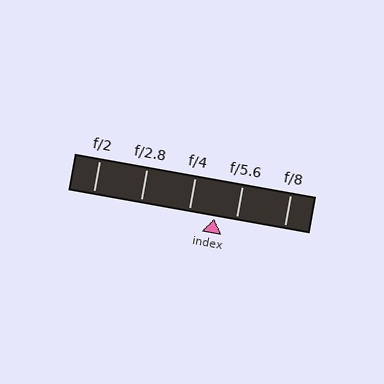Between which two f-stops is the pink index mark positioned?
The index mark is between f/4 and f/5.6.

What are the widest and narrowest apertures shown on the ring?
The widest aperture shown is f/2 and the narrowest is f/8.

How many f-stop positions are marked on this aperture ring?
There are 5 f-stop positions marked.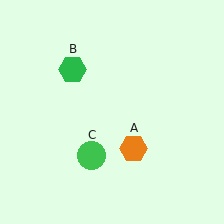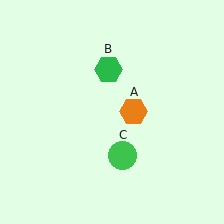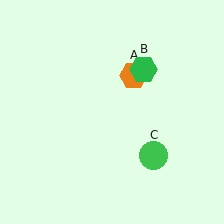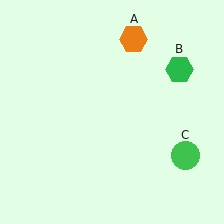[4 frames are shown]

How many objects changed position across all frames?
3 objects changed position: orange hexagon (object A), green hexagon (object B), green circle (object C).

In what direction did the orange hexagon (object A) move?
The orange hexagon (object A) moved up.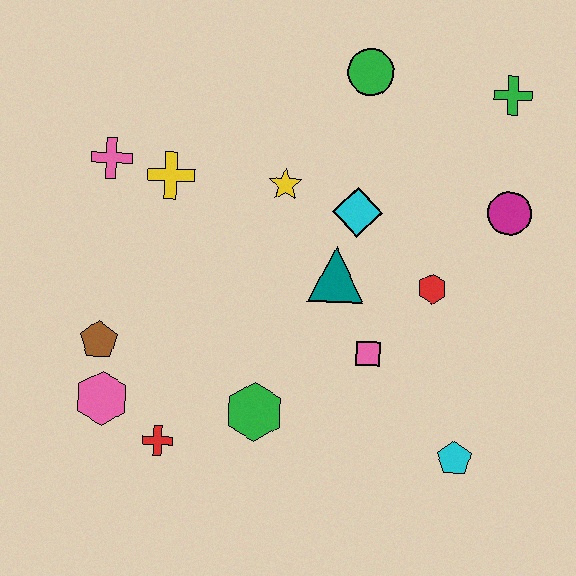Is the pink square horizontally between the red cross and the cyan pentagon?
Yes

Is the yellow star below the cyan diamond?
No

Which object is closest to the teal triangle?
The cyan diamond is closest to the teal triangle.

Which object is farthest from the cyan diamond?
The pink hexagon is farthest from the cyan diamond.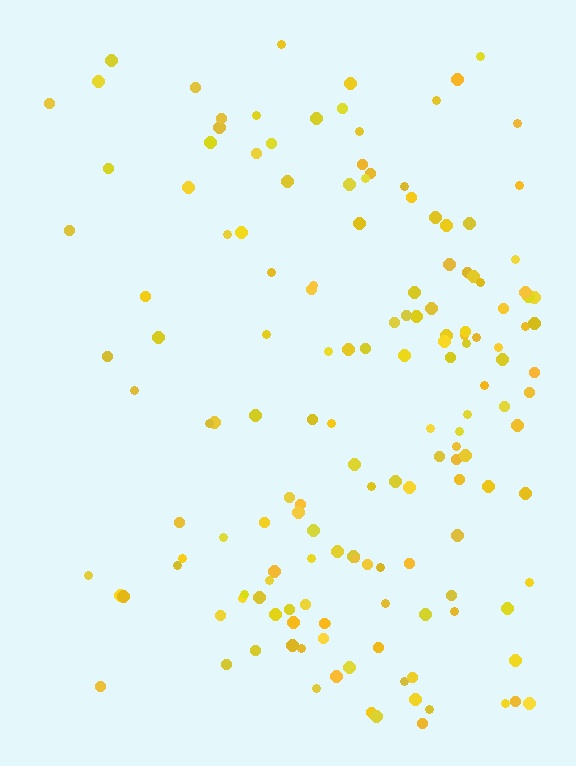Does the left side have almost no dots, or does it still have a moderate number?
Still a moderate number, just noticeably fewer than the right.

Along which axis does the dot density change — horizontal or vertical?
Horizontal.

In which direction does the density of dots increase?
From left to right, with the right side densest.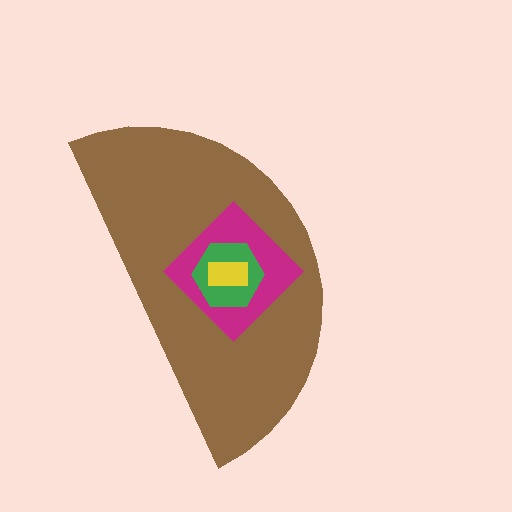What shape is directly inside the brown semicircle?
The magenta diamond.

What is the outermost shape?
The brown semicircle.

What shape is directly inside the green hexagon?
The yellow rectangle.